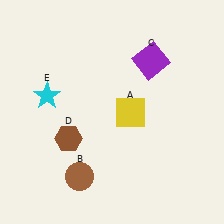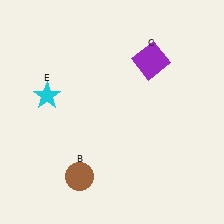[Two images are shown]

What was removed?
The yellow square (A), the brown hexagon (D) were removed in Image 2.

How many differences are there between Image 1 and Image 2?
There are 2 differences between the two images.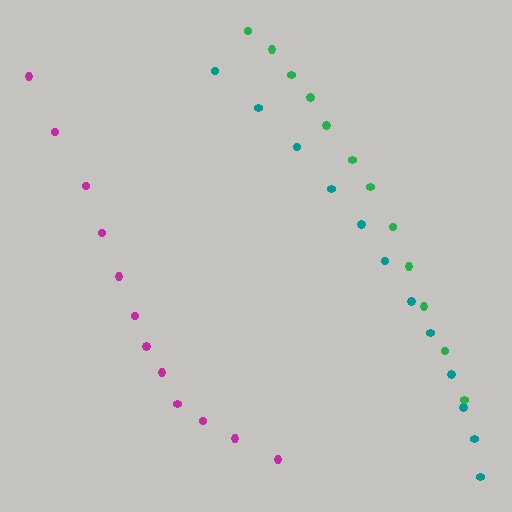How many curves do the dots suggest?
There are 3 distinct paths.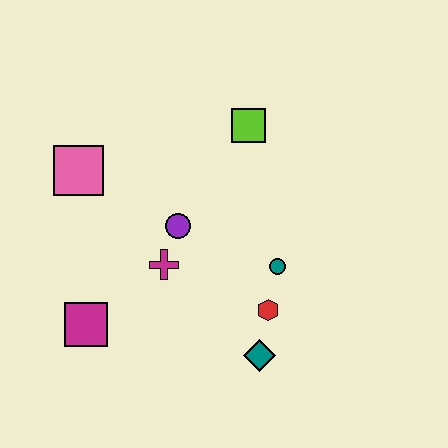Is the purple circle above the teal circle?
Yes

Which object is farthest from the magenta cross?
The lime square is farthest from the magenta cross.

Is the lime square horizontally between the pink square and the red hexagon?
Yes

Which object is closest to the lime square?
The purple circle is closest to the lime square.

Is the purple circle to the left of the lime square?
Yes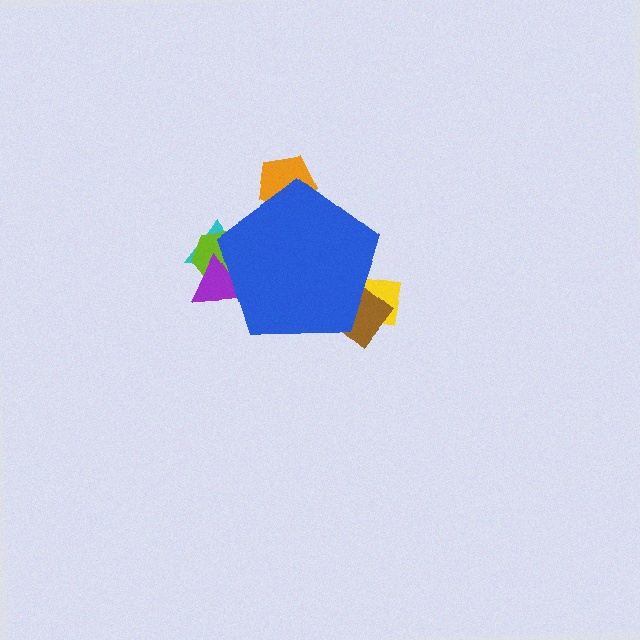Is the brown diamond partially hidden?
Yes, the brown diamond is partially hidden behind the blue pentagon.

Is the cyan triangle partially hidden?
Yes, the cyan triangle is partially hidden behind the blue pentagon.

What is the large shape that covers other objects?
A blue pentagon.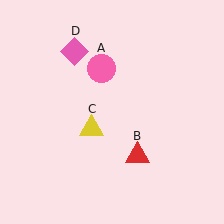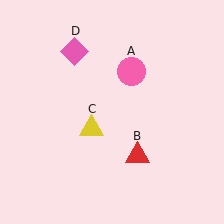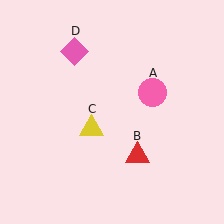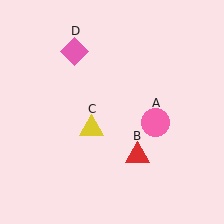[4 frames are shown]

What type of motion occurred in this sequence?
The pink circle (object A) rotated clockwise around the center of the scene.